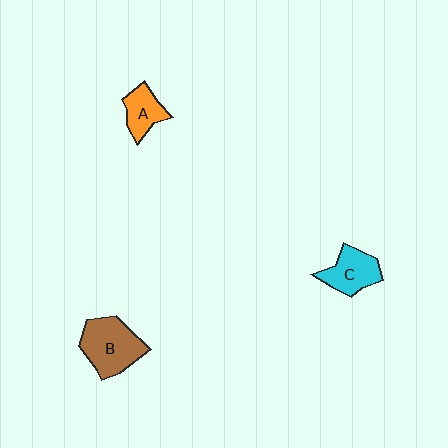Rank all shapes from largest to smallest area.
From largest to smallest: B (brown), C (cyan), A (orange).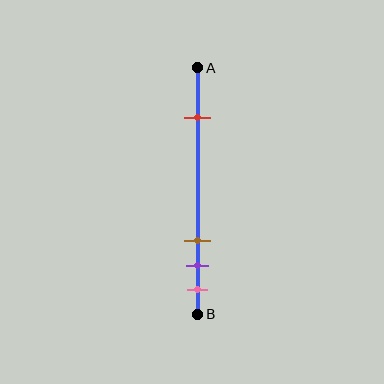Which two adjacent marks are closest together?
The purple and pink marks are the closest adjacent pair.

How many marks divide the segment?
There are 4 marks dividing the segment.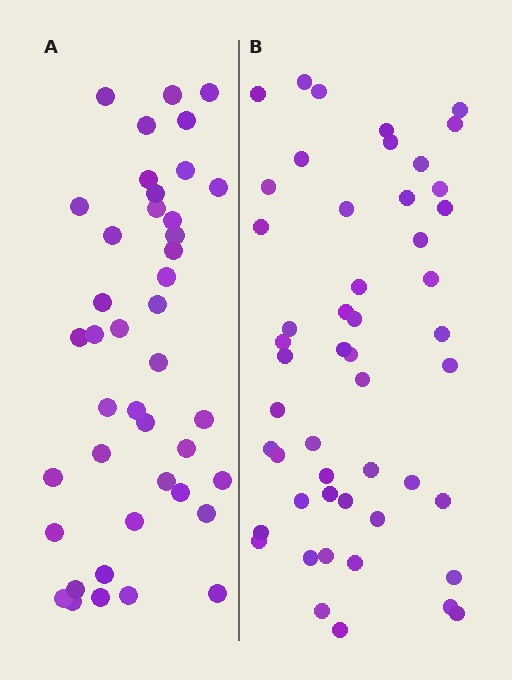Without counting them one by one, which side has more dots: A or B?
Region B (the right region) has more dots.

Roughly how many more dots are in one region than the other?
Region B has roughly 8 or so more dots than region A.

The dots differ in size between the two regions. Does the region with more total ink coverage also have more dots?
No. Region A has more total ink coverage because its dots are larger, but region B actually contains more individual dots. Total area can be misleading — the number of items is what matters here.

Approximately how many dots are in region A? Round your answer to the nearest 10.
About 40 dots. (The exact count is 42, which rounds to 40.)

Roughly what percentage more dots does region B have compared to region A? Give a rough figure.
About 20% more.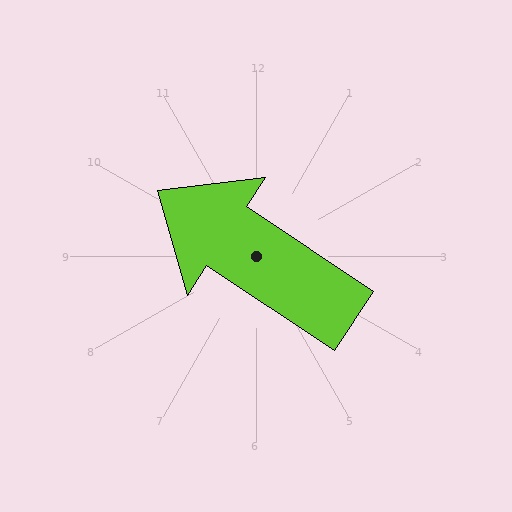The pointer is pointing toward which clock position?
Roughly 10 o'clock.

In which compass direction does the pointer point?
Northwest.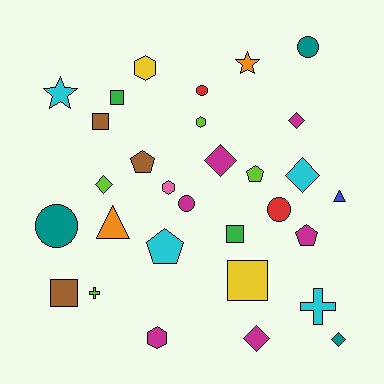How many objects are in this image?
There are 30 objects.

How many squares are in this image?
There are 5 squares.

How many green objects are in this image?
There are 2 green objects.